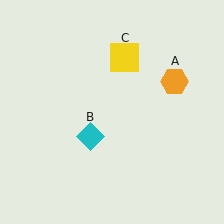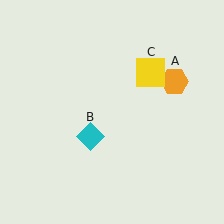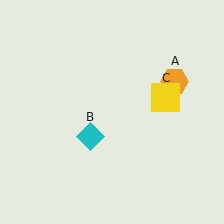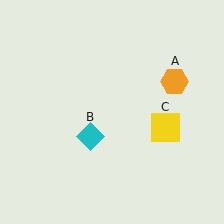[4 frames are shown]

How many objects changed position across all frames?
1 object changed position: yellow square (object C).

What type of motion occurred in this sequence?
The yellow square (object C) rotated clockwise around the center of the scene.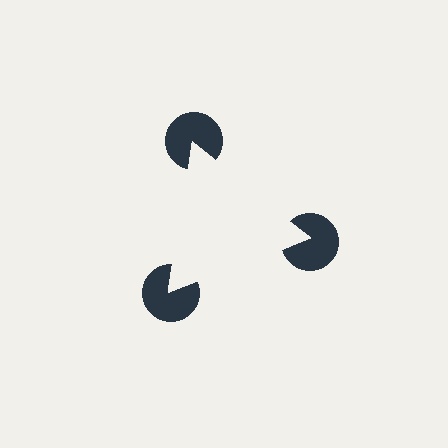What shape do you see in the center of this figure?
An illusory triangle — its edges are inferred from the aligned wedge cuts in the pac-man discs, not physically drawn.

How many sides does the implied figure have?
3 sides.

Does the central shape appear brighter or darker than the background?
It typically appears slightly brighter than the background, even though no actual brightness change is drawn.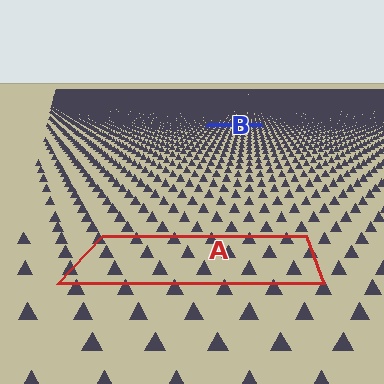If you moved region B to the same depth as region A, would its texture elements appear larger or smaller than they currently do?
They would appear larger. At a closer depth, the same texture elements are projected at a bigger on-screen size.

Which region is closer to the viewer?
Region A is closer. The texture elements there are larger and more spread out.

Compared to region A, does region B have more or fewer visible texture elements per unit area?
Region B has more texture elements per unit area — they are packed more densely because it is farther away.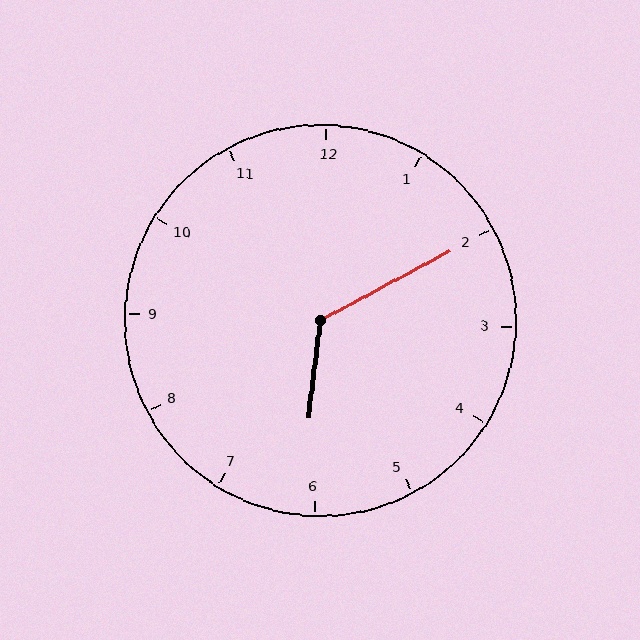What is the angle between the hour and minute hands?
Approximately 125 degrees.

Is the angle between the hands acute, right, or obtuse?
It is obtuse.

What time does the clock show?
6:10.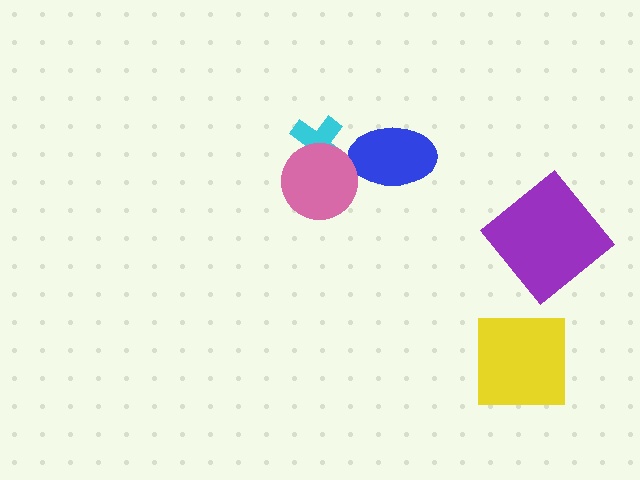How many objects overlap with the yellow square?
0 objects overlap with the yellow square.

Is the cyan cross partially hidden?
Yes, it is partially covered by another shape.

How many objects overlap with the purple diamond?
0 objects overlap with the purple diamond.